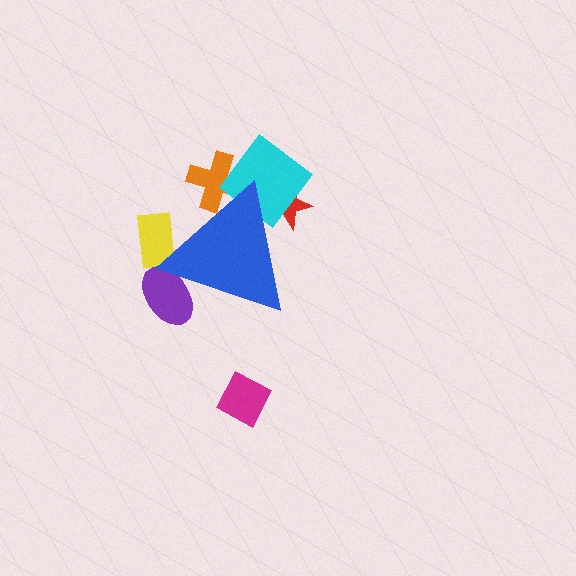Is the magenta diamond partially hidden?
No, the magenta diamond is fully visible.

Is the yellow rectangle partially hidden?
Yes, the yellow rectangle is partially hidden behind the blue triangle.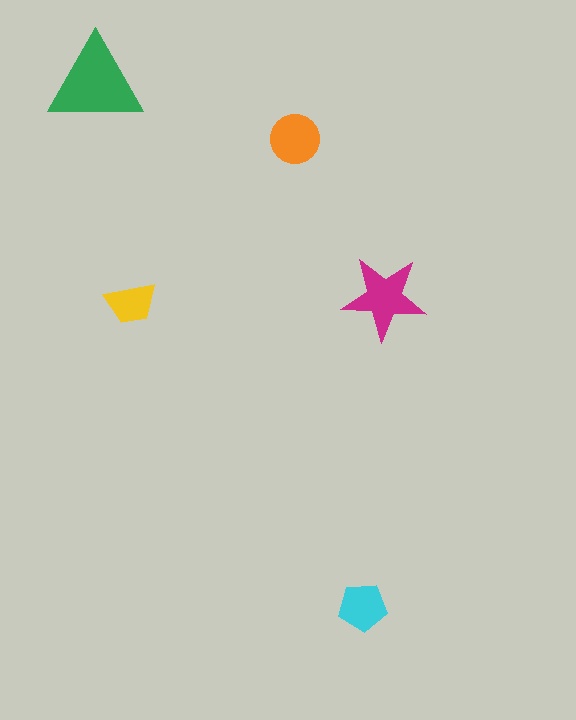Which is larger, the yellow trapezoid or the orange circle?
The orange circle.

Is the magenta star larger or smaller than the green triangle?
Smaller.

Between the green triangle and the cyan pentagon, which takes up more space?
The green triangle.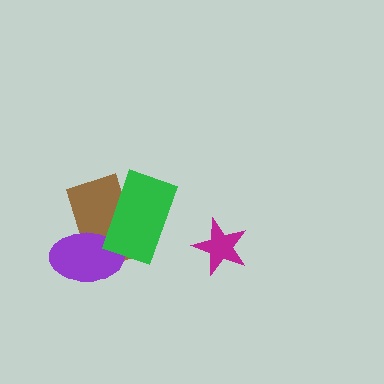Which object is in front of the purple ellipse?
The green rectangle is in front of the purple ellipse.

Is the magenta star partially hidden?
No, no other shape covers it.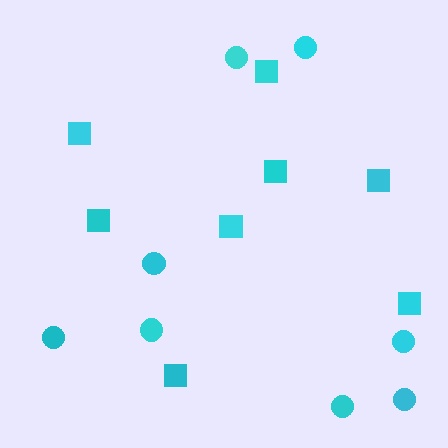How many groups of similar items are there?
There are 2 groups: one group of squares (8) and one group of circles (8).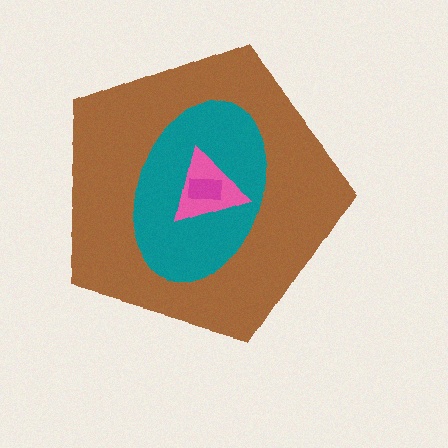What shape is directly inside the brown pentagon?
The teal ellipse.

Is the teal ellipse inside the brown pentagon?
Yes.